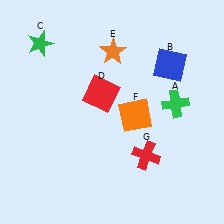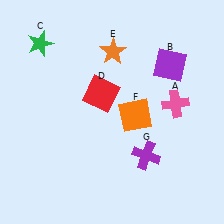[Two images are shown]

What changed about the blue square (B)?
In Image 1, B is blue. In Image 2, it changed to purple.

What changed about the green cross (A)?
In Image 1, A is green. In Image 2, it changed to pink.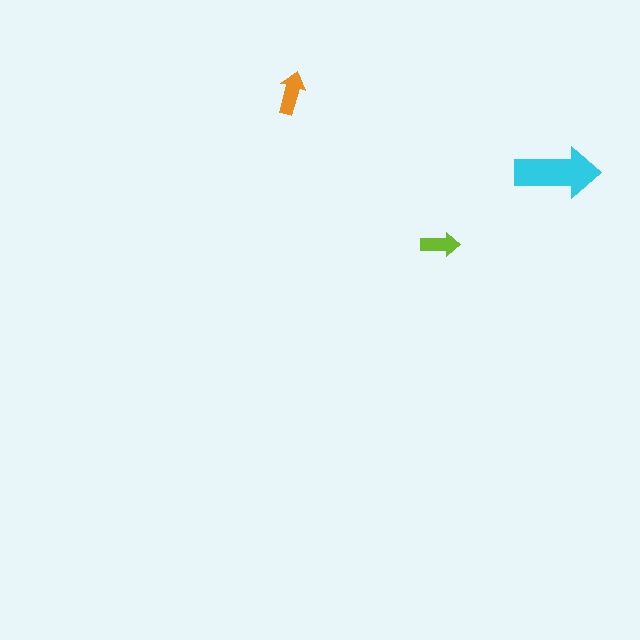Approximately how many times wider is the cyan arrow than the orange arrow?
About 2 times wider.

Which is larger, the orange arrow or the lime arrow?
The orange one.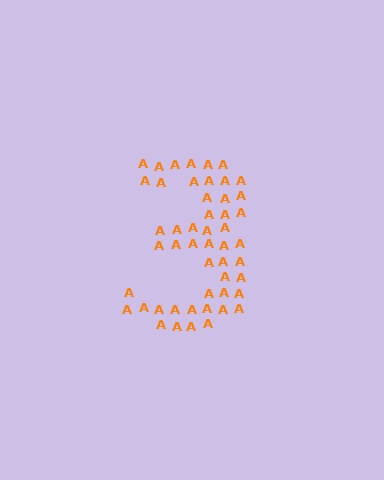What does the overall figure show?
The overall figure shows the digit 3.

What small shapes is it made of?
It is made of small letter A's.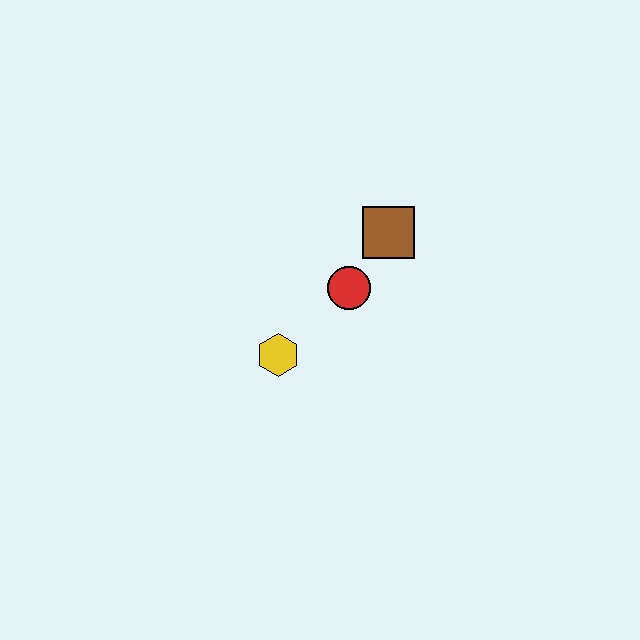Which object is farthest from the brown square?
The yellow hexagon is farthest from the brown square.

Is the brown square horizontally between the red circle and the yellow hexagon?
No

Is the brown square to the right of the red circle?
Yes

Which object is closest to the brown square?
The red circle is closest to the brown square.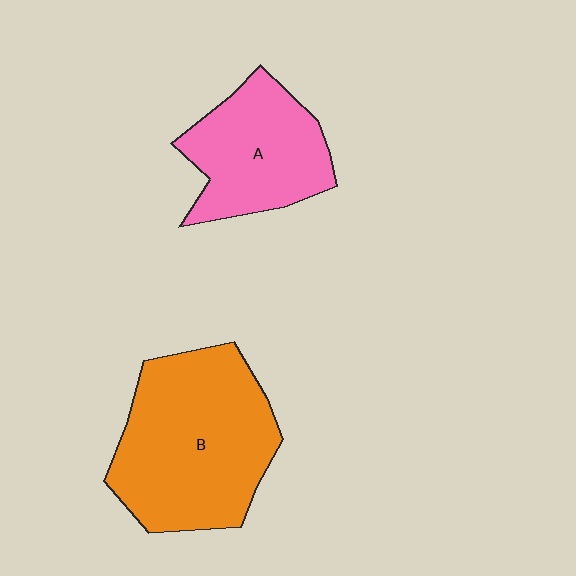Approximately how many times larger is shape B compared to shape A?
Approximately 1.5 times.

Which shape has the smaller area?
Shape A (pink).